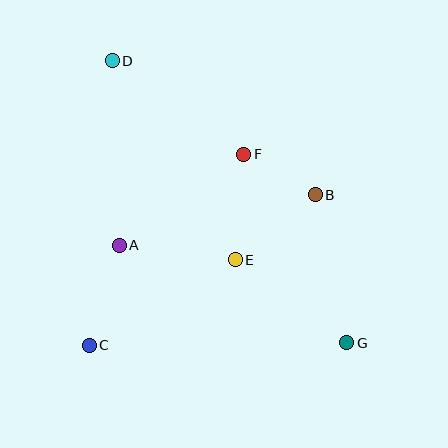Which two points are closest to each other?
Points B and F are closest to each other.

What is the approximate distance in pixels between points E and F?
The distance between E and F is approximately 106 pixels.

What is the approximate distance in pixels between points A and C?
The distance between A and C is approximately 104 pixels.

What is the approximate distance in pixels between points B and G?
The distance between B and G is approximately 151 pixels.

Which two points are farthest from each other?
Points D and G are farthest from each other.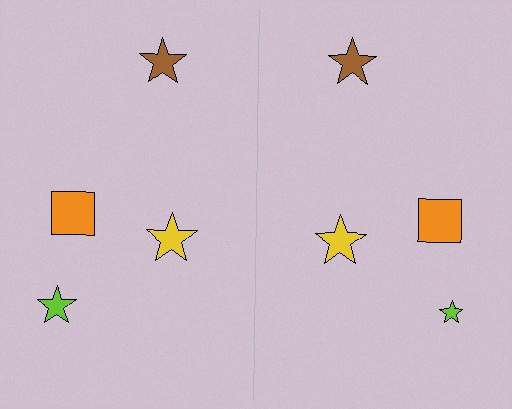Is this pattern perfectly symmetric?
No, the pattern is not perfectly symmetric. The lime star on the right side has a different size than its mirror counterpart.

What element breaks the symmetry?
The lime star on the right side has a different size than its mirror counterpart.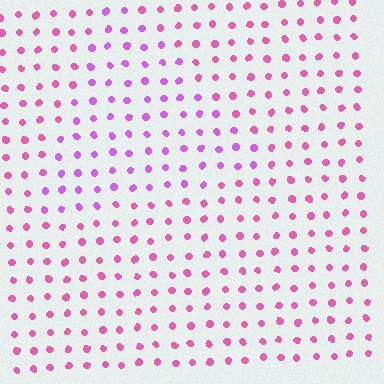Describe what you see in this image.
The image is filled with small pink elements in a uniform arrangement. A triangle-shaped region is visible where the elements are tinted to a slightly different hue, forming a subtle color boundary.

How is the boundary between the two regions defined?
The boundary is defined purely by a slight shift in hue (about 32 degrees). Spacing, size, and orientation are identical on both sides.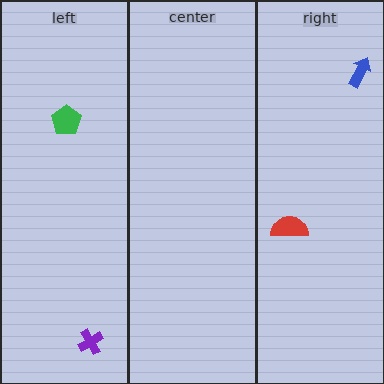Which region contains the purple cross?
The left region.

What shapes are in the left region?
The green pentagon, the purple cross.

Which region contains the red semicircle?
The right region.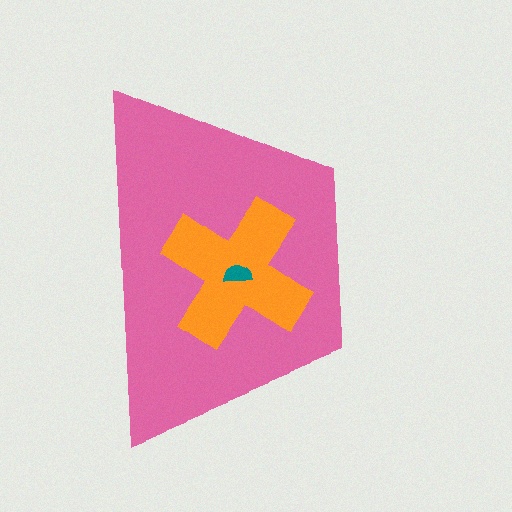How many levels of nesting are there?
3.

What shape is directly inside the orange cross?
The teal semicircle.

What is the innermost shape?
The teal semicircle.